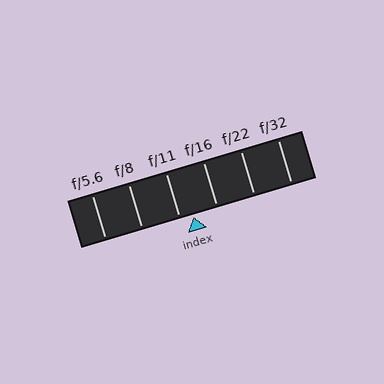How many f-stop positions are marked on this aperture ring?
There are 6 f-stop positions marked.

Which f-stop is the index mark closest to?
The index mark is closest to f/11.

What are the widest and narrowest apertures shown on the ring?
The widest aperture shown is f/5.6 and the narrowest is f/32.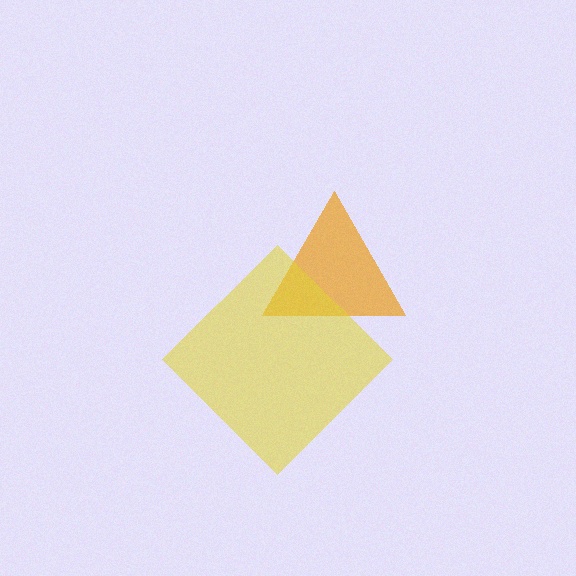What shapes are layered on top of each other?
The layered shapes are: an orange triangle, a yellow diamond.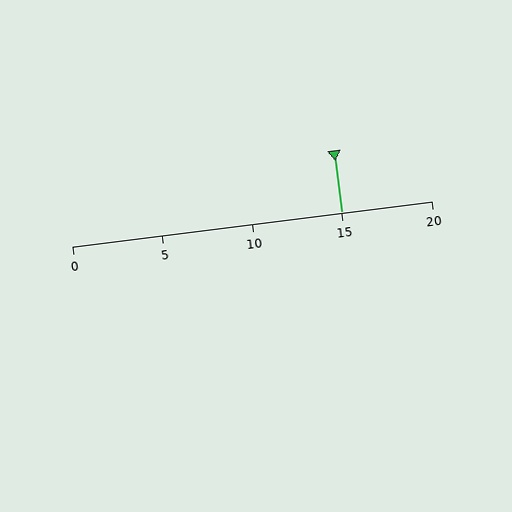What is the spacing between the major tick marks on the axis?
The major ticks are spaced 5 apart.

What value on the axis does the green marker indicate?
The marker indicates approximately 15.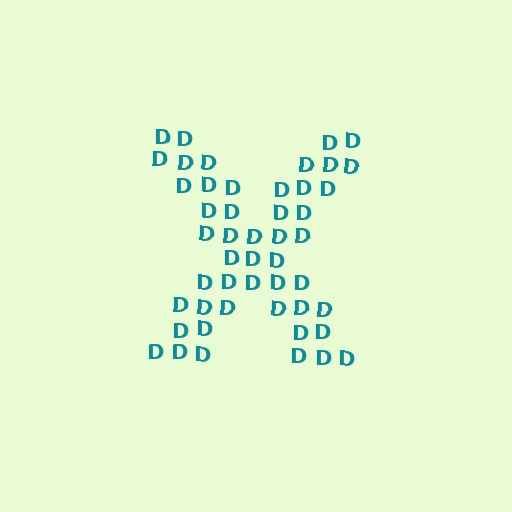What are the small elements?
The small elements are letter D's.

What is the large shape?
The large shape is the letter X.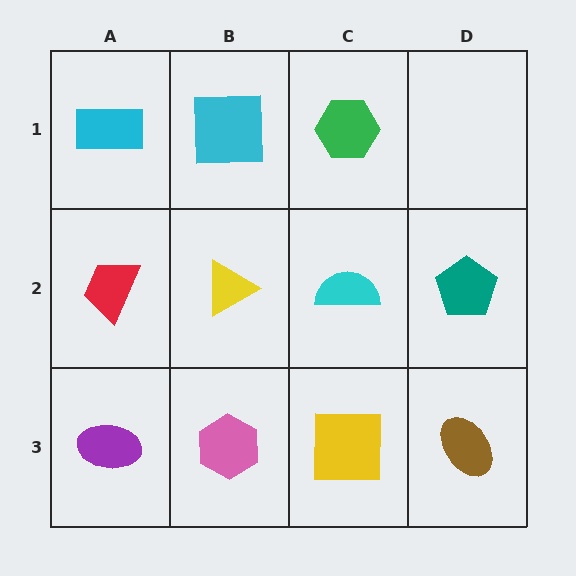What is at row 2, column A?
A red trapezoid.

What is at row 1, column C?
A green hexagon.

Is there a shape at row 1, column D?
No, that cell is empty.